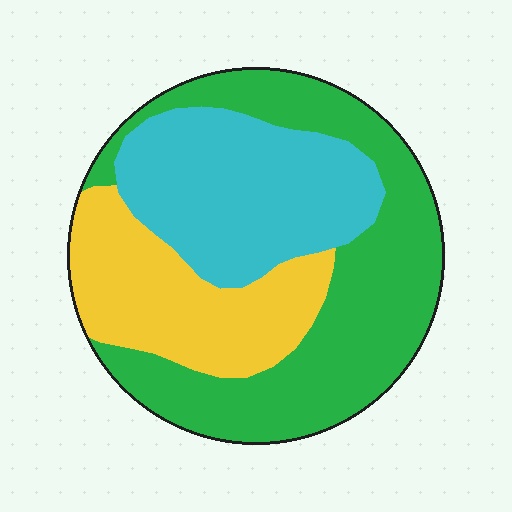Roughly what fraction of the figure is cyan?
Cyan covers roughly 30% of the figure.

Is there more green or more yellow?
Green.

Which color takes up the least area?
Yellow, at roughly 25%.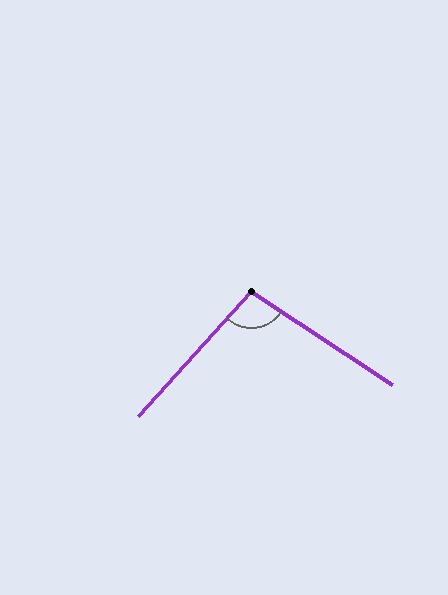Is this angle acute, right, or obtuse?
It is obtuse.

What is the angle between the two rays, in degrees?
Approximately 99 degrees.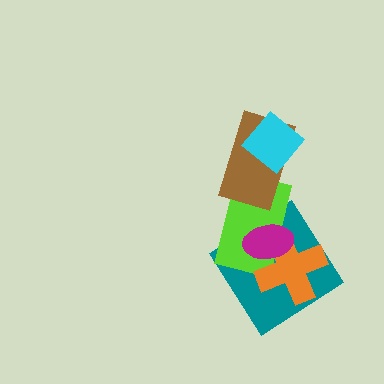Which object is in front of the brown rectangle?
The cyan diamond is in front of the brown rectangle.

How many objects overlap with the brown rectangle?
2 objects overlap with the brown rectangle.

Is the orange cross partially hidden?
Yes, it is partially covered by another shape.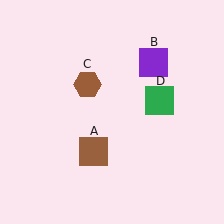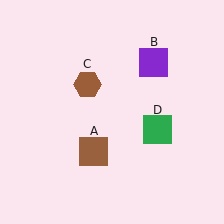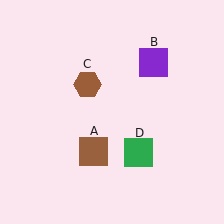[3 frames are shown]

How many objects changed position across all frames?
1 object changed position: green square (object D).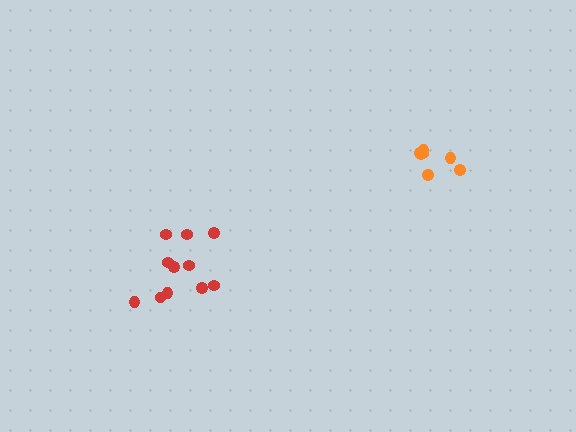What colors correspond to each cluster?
The clusters are colored: orange, red.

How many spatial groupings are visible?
There are 2 spatial groupings.